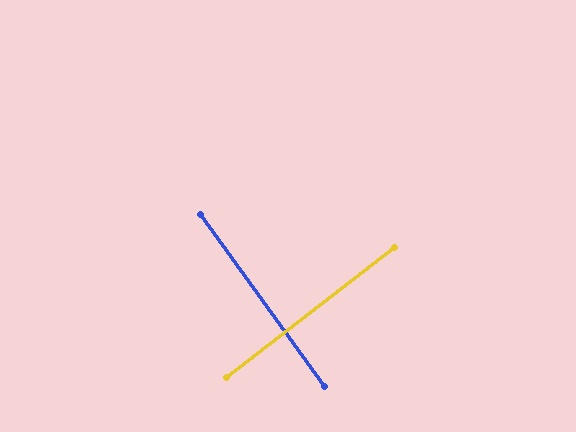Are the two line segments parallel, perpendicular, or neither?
Perpendicular — they meet at approximately 88°.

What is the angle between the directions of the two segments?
Approximately 88 degrees.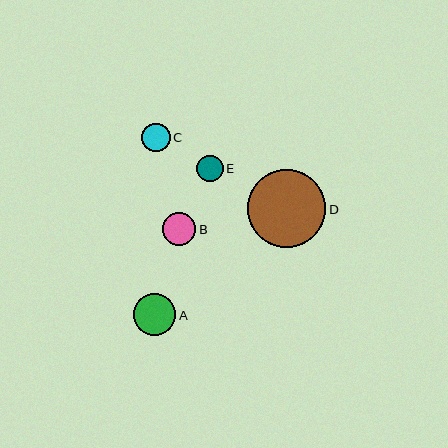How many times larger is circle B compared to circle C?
Circle B is approximately 1.1 times the size of circle C.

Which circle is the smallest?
Circle E is the smallest with a size of approximately 27 pixels.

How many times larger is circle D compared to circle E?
Circle D is approximately 2.9 times the size of circle E.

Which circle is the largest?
Circle D is the largest with a size of approximately 78 pixels.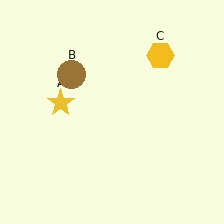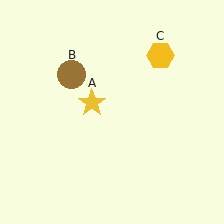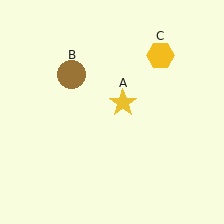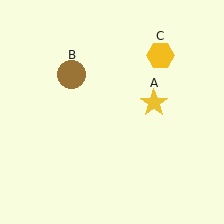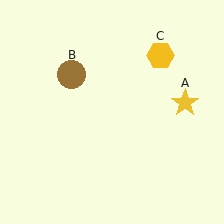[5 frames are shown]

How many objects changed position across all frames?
1 object changed position: yellow star (object A).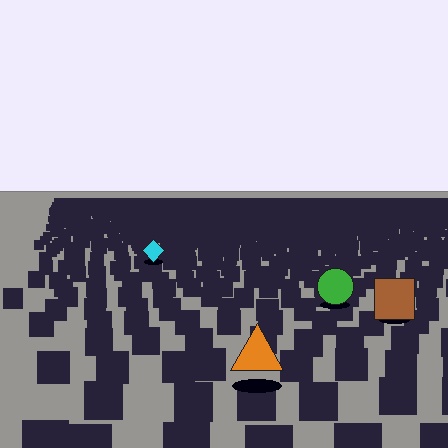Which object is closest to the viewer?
The orange triangle is closest. The texture marks near it are larger and more spread out.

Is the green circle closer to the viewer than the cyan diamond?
Yes. The green circle is closer — you can tell from the texture gradient: the ground texture is coarser near it.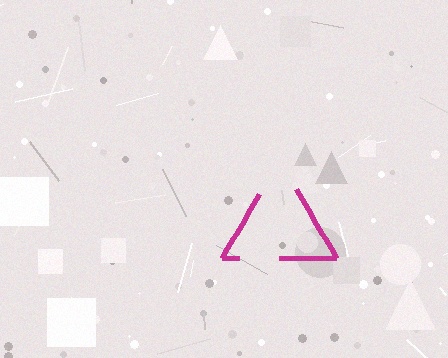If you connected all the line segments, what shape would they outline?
They would outline a triangle.